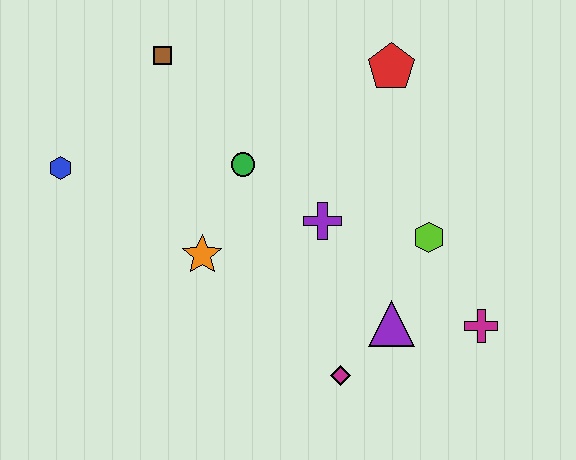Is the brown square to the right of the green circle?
No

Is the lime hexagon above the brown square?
No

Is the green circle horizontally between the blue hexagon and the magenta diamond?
Yes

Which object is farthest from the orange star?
The magenta cross is farthest from the orange star.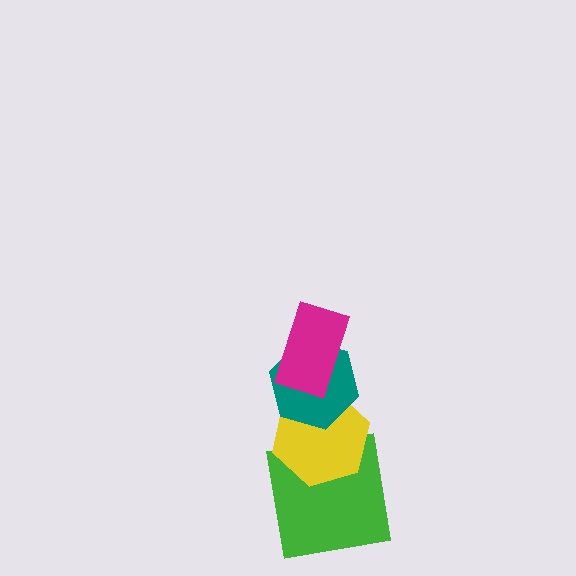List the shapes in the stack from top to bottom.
From top to bottom: the magenta rectangle, the teal hexagon, the yellow hexagon, the green square.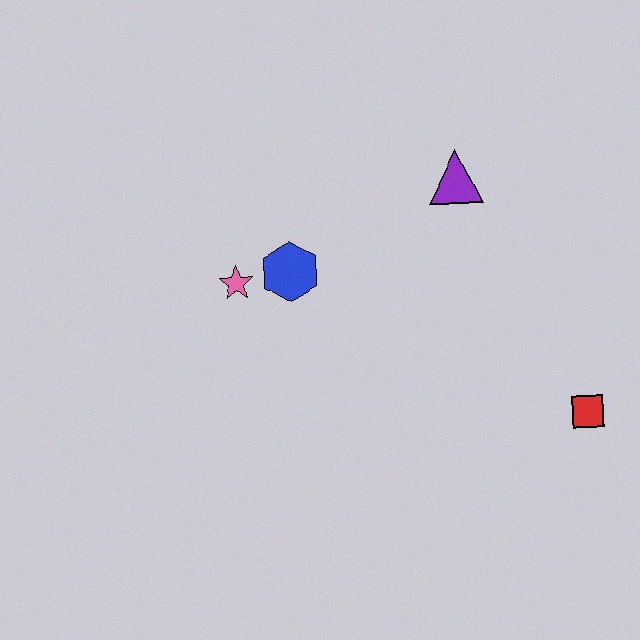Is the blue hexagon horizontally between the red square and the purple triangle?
No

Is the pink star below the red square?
No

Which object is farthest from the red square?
The pink star is farthest from the red square.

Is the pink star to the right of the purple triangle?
No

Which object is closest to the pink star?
The blue hexagon is closest to the pink star.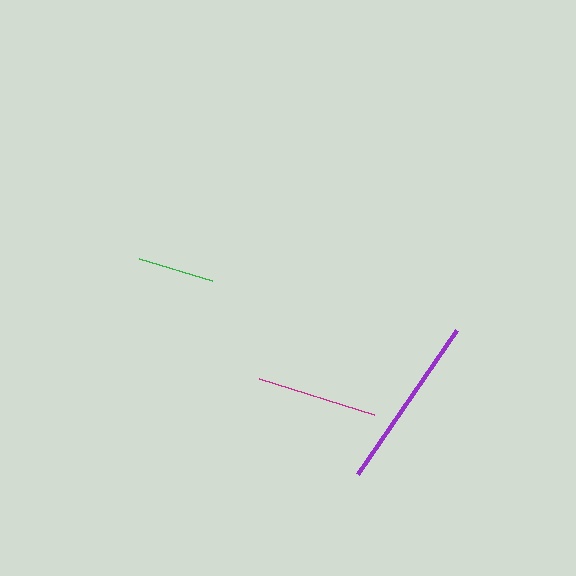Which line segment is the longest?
The purple line is the longest at approximately 174 pixels.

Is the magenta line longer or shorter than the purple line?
The purple line is longer than the magenta line.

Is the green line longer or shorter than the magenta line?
The magenta line is longer than the green line.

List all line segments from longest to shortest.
From longest to shortest: purple, magenta, green.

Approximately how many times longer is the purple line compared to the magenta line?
The purple line is approximately 1.5 times the length of the magenta line.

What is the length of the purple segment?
The purple segment is approximately 174 pixels long.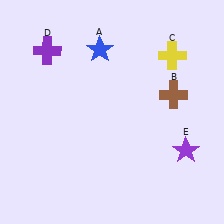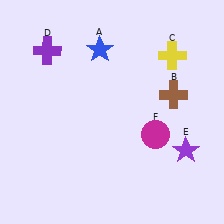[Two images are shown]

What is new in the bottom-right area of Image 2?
A magenta circle (F) was added in the bottom-right area of Image 2.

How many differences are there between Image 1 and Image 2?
There is 1 difference between the two images.